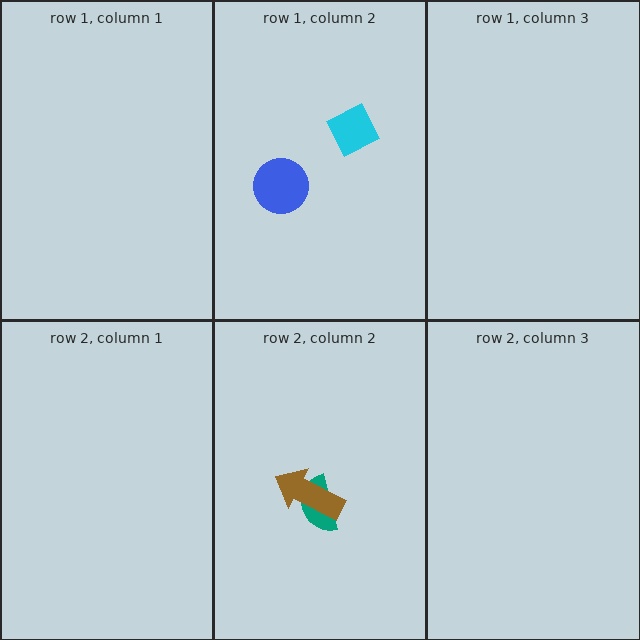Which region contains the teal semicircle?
The row 2, column 2 region.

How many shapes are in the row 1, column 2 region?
2.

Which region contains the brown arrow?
The row 2, column 2 region.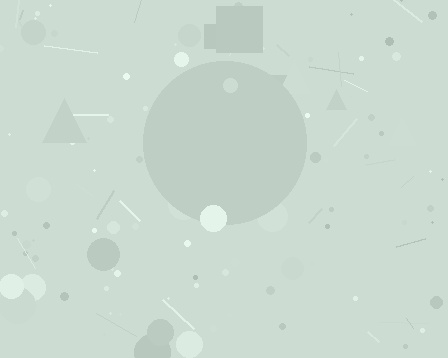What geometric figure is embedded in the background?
A circle is embedded in the background.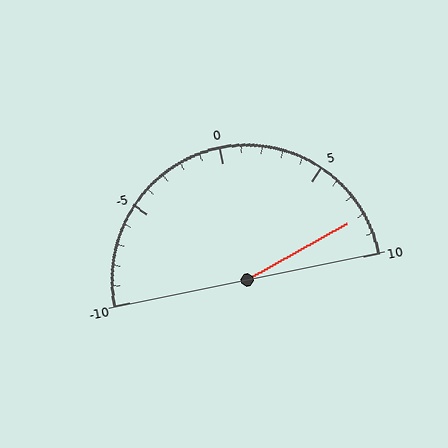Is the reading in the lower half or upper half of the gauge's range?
The reading is in the upper half of the range (-10 to 10).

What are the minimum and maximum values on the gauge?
The gauge ranges from -10 to 10.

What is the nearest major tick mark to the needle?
The nearest major tick mark is 10.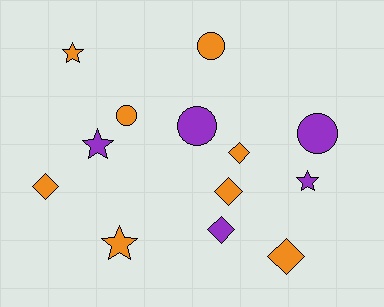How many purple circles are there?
There are 2 purple circles.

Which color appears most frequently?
Orange, with 8 objects.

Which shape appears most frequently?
Diamond, with 5 objects.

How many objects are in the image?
There are 13 objects.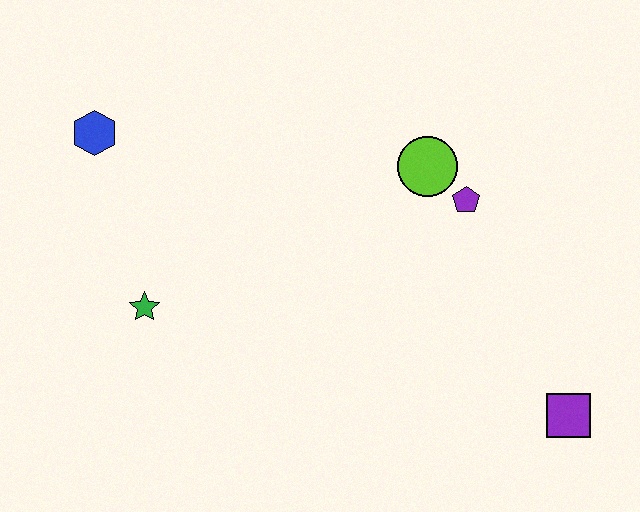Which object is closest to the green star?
The blue hexagon is closest to the green star.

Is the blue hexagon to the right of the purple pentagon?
No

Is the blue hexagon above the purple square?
Yes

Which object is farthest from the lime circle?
The blue hexagon is farthest from the lime circle.